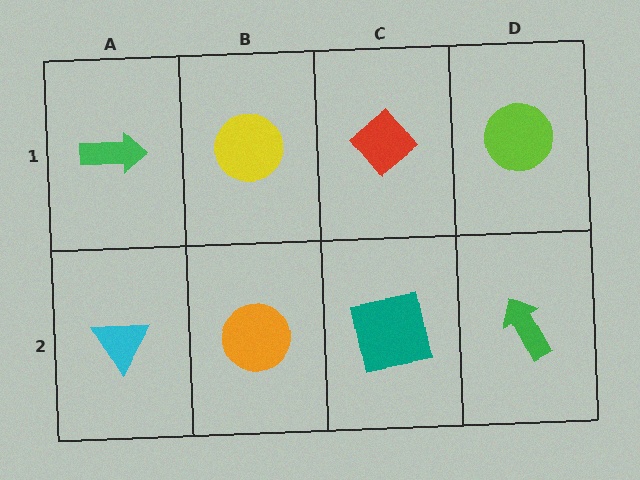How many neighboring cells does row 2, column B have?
3.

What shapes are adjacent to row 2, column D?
A lime circle (row 1, column D), a teal square (row 2, column C).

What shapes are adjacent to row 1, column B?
An orange circle (row 2, column B), a green arrow (row 1, column A), a red diamond (row 1, column C).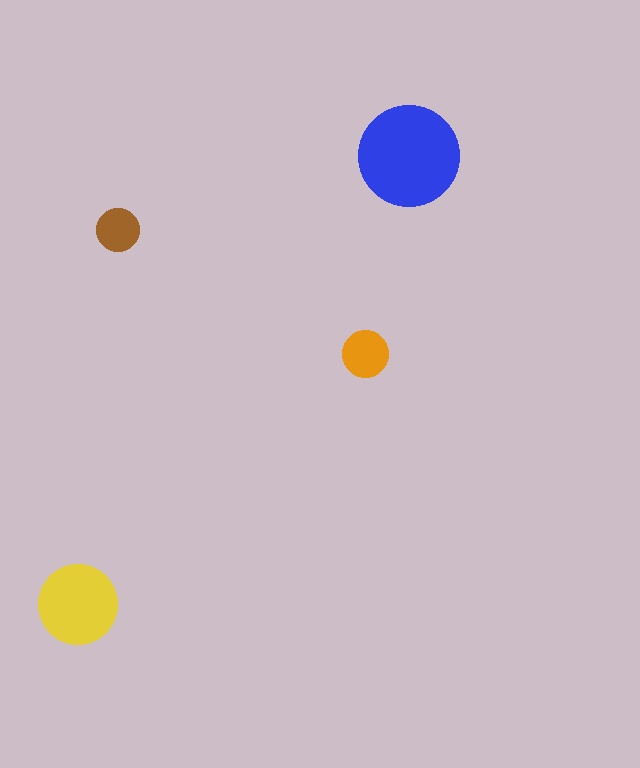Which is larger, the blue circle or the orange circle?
The blue one.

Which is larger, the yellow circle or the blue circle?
The blue one.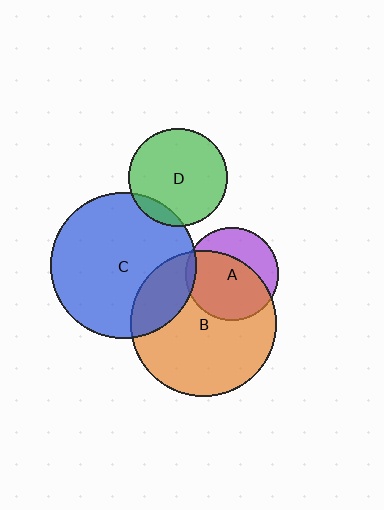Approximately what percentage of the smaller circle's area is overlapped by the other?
Approximately 10%.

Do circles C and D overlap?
Yes.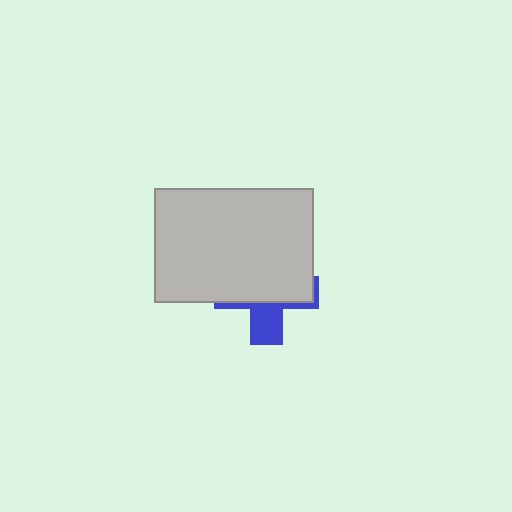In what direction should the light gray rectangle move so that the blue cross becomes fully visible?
The light gray rectangle should move up. That is the shortest direction to clear the overlap and leave the blue cross fully visible.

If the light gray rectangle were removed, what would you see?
You would see the complete blue cross.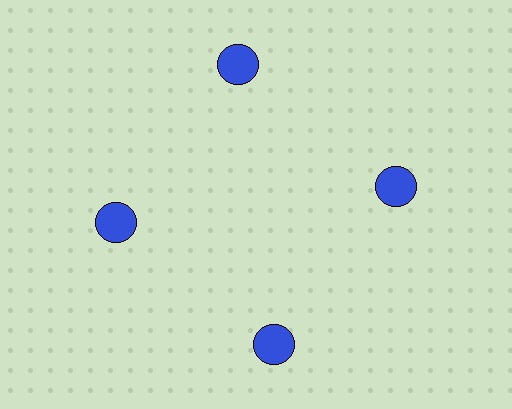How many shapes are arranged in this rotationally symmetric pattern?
There are 4 shapes, arranged in 4 groups of 1.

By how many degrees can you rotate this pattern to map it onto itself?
The pattern maps onto itself every 90 degrees of rotation.